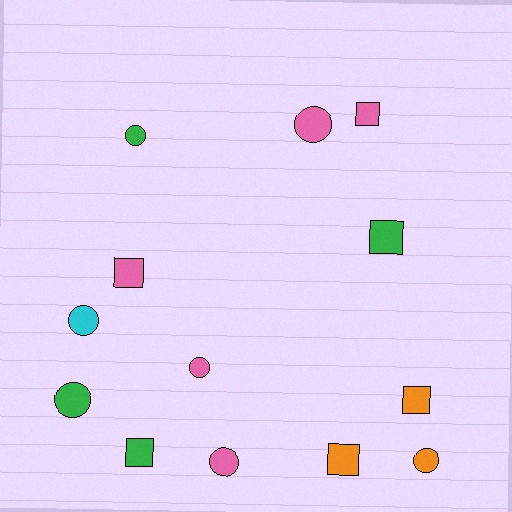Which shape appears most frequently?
Circle, with 7 objects.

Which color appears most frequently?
Pink, with 5 objects.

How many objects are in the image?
There are 13 objects.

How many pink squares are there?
There are 2 pink squares.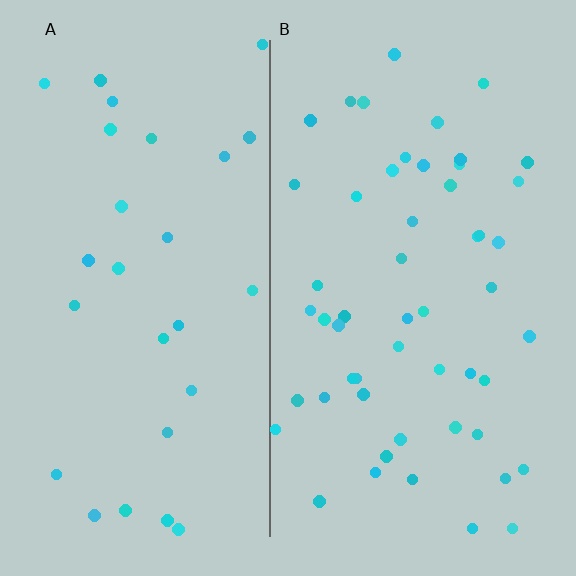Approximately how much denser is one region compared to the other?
Approximately 1.9× — region B over region A.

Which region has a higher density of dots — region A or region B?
B (the right).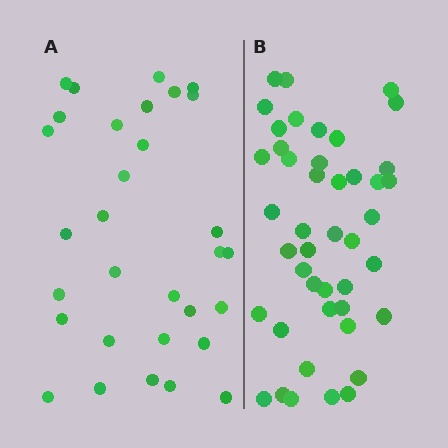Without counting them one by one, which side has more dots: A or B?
Region B (the right region) has more dots.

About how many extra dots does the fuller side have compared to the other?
Region B has approximately 15 more dots than region A.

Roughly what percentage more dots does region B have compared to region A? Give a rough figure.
About 40% more.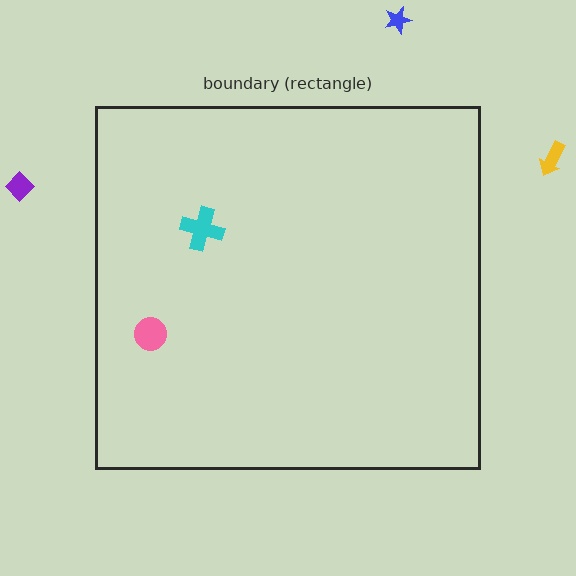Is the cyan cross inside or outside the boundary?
Inside.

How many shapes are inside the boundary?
2 inside, 3 outside.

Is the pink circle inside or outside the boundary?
Inside.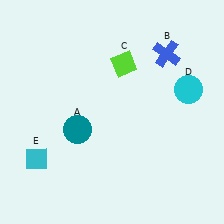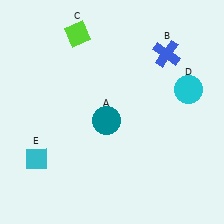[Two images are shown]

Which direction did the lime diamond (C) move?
The lime diamond (C) moved left.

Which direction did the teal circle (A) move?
The teal circle (A) moved right.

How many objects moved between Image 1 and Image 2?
2 objects moved between the two images.